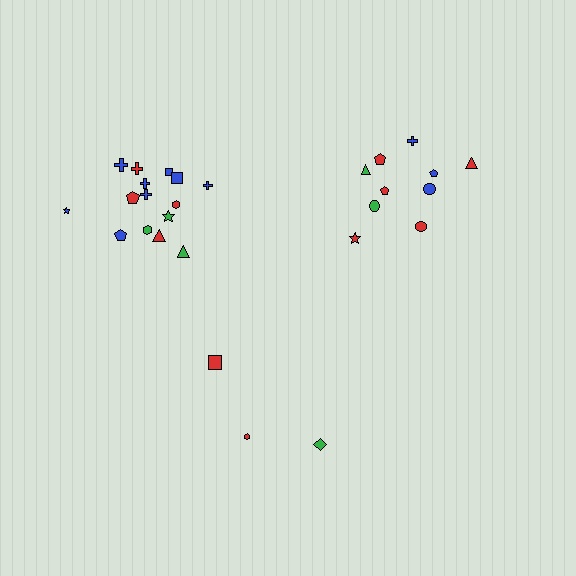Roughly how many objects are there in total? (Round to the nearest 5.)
Roughly 30 objects in total.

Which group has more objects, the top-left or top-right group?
The top-left group.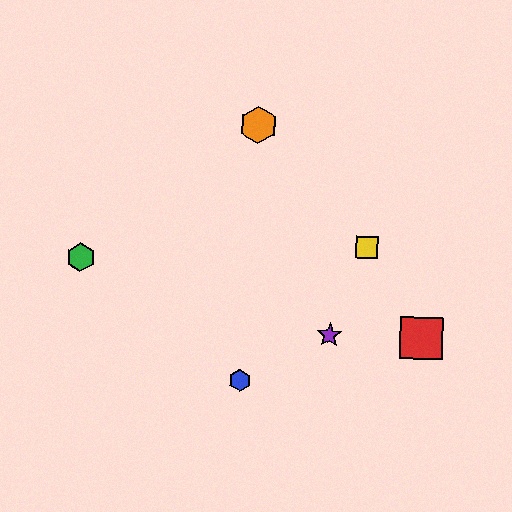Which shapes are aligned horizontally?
The red square, the purple star are aligned horizontally.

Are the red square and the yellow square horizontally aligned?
No, the red square is at y≈338 and the yellow square is at y≈247.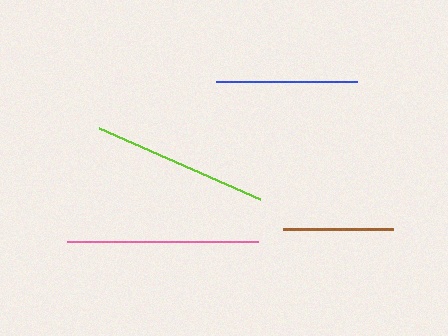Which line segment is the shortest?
The brown line is the shortest at approximately 110 pixels.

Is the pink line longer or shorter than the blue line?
The pink line is longer than the blue line.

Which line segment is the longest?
The pink line is the longest at approximately 191 pixels.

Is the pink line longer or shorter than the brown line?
The pink line is longer than the brown line.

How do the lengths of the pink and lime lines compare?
The pink and lime lines are approximately the same length.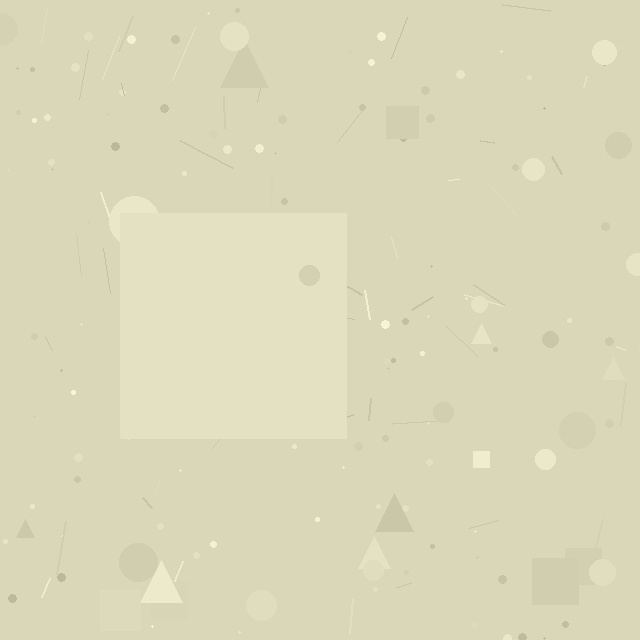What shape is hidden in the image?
A square is hidden in the image.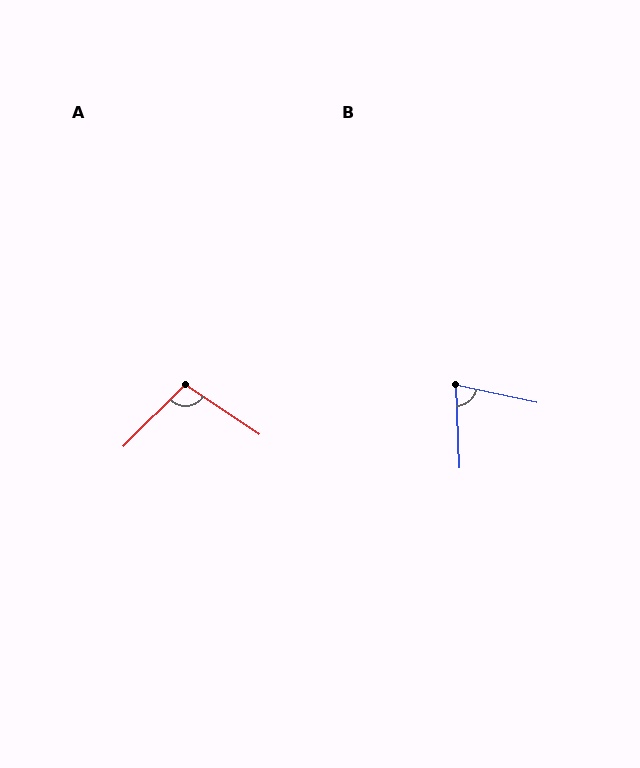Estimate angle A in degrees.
Approximately 101 degrees.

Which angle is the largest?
A, at approximately 101 degrees.